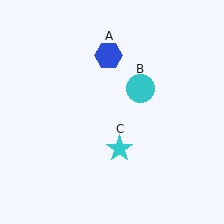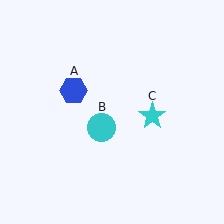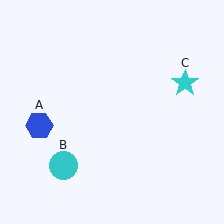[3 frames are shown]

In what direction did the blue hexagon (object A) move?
The blue hexagon (object A) moved down and to the left.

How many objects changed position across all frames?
3 objects changed position: blue hexagon (object A), cyan circle (object B), cyan star (object C).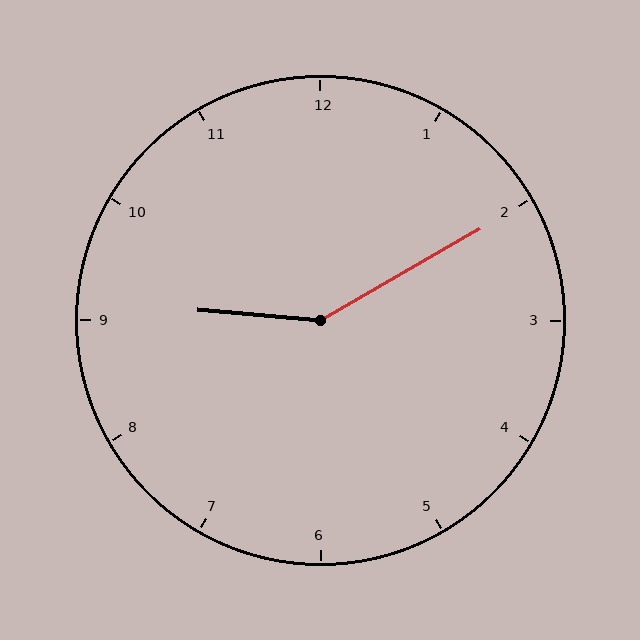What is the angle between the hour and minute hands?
Approximately 145 degrees.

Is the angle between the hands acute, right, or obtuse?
It is obtuse.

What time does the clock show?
9:10.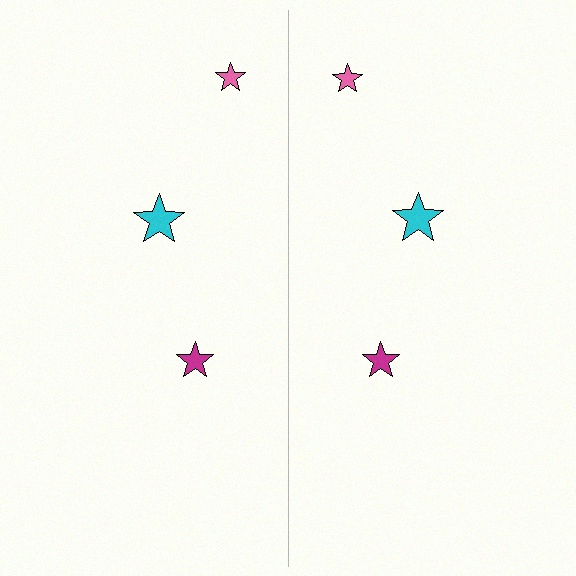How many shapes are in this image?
There are 6 shapes in this image.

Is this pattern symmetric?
Yes, this pattern has bilateral (reflection) symmetry.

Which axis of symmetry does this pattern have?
The pattern has a vertical axis of symmetry running through the center of the image.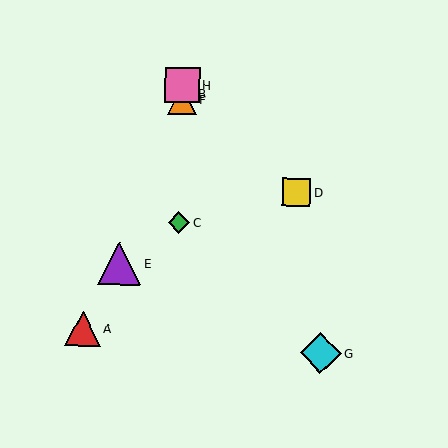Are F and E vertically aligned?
No, F is at x≈182 and E is at x≈119.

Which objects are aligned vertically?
Objects B, C, F, H are aligned vertically.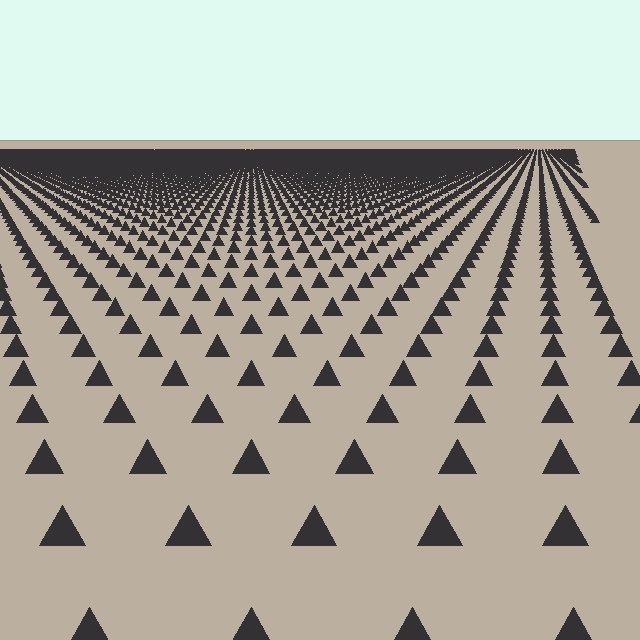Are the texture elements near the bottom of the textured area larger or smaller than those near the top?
Larger. Near the bottom, elements are closer to the viewer and appear at a bigger on-screen size.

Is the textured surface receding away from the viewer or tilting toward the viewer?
The surface is receding away from the viewer. Texture elements get smaller and denser toward the top.